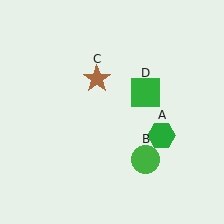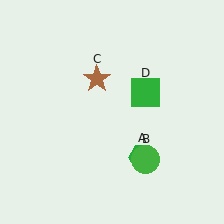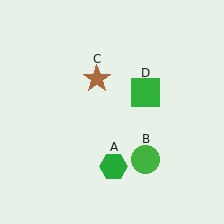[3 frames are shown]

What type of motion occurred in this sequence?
The green hexagon (object A) rotated clockwise around the center of the scene.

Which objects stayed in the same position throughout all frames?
Green circle (object B) and brown star (object C) and green square (object D) remained stationary.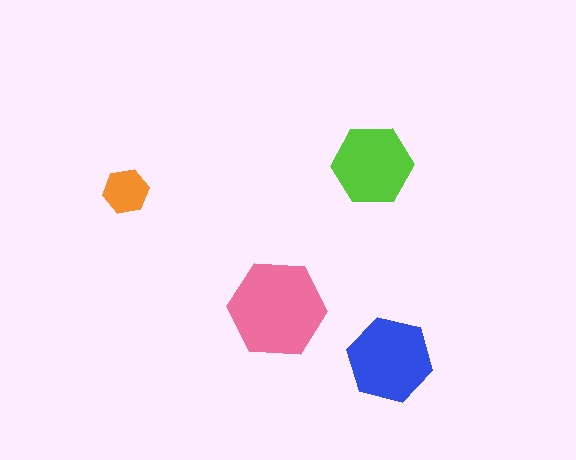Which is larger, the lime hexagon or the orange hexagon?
The lime one.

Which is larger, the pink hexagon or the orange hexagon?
The pink one.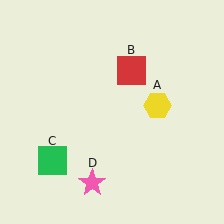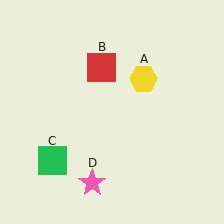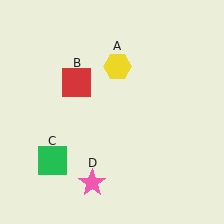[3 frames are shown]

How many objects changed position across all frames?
2 objects changed position: yellow hexagon (object A), red square (object B).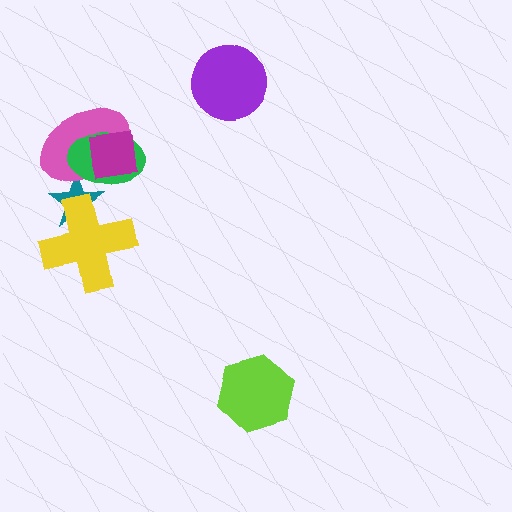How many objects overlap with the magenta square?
2 objects overlap with the magenta square.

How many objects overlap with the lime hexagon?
0 objects overlap with the lime hexagon.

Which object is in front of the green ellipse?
The magenta square is in front of the green ellipse.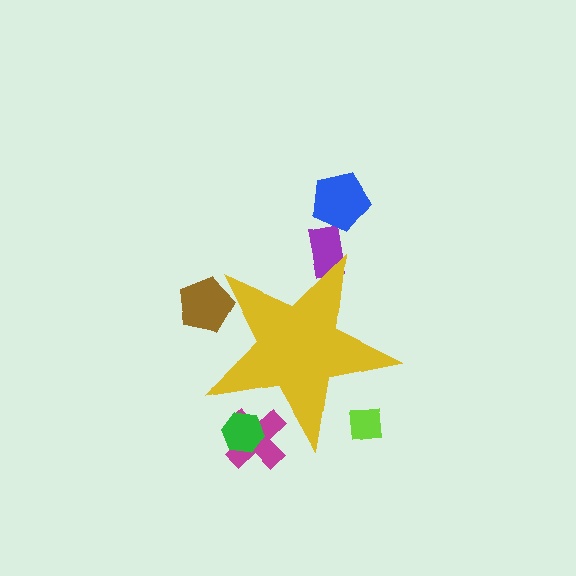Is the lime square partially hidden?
Yes, the lime square is partially hidden behind the yellow star.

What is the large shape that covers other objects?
A yellow star.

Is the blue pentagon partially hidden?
No, the blue pentagon is fully visible.